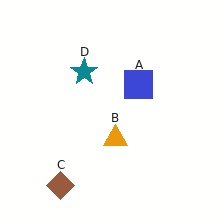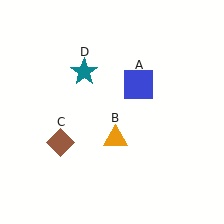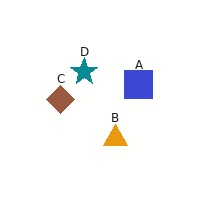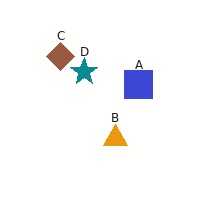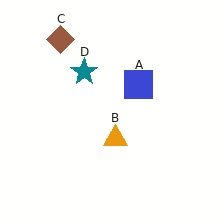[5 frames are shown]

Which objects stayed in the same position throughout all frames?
Blue square (object A) and orange triangle (object B) and teal star (object D) remained stationary.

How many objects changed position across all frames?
1 object changed position: brown diamond (object C).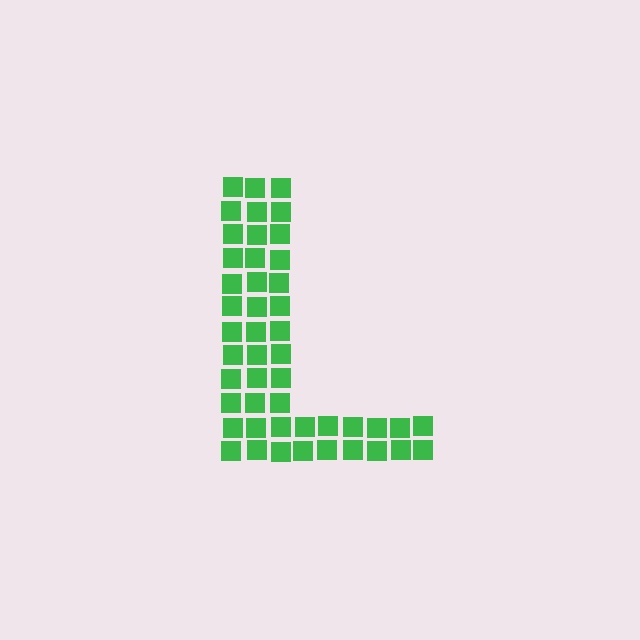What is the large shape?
The large shape is the letter L.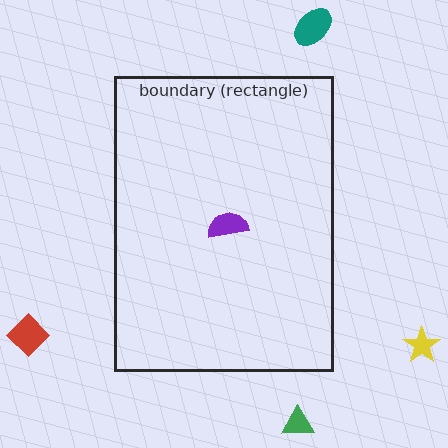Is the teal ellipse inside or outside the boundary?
Outside.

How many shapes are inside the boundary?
1 inside, 4 outside.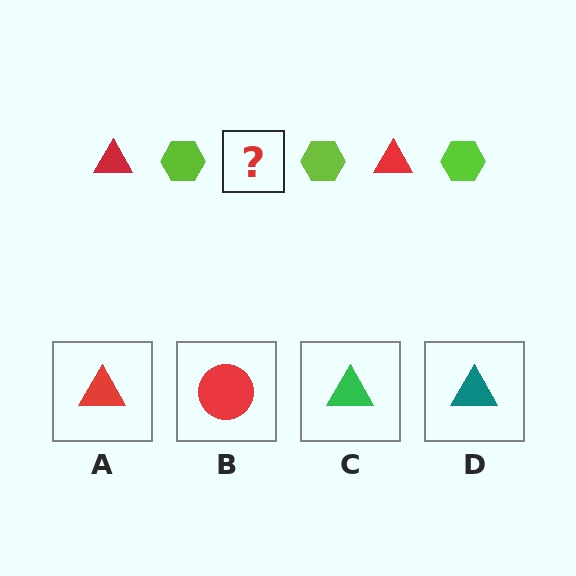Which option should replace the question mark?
Option A.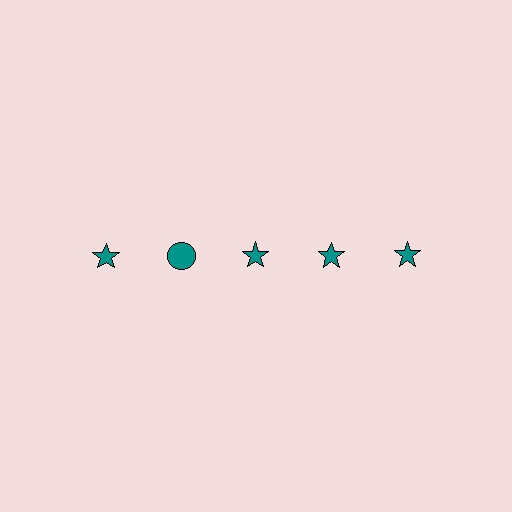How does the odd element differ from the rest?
It has a different shape: circle instead of star.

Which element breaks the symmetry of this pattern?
The teal circle in the top row, second from left column breaks the symmetry. All other shapes are teal stars.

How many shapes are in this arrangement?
There are 5 shapes arranged in a grid pattern.